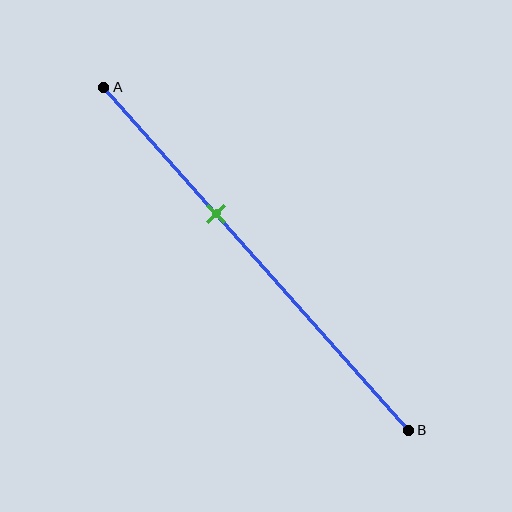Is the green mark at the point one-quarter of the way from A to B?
No, the mark is at about 35% from A, not at the 25% one-quarter point.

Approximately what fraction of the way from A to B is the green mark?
The green mark is approximately 35% of the way from A to B.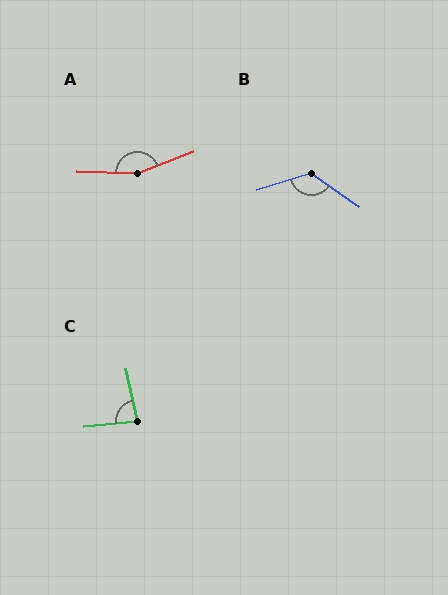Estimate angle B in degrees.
Approximately 128 degrees.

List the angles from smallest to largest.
C (84°), B (128°), A (156°).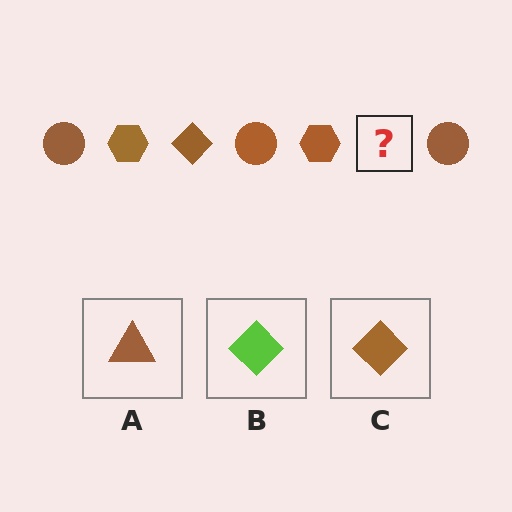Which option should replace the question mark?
Option C.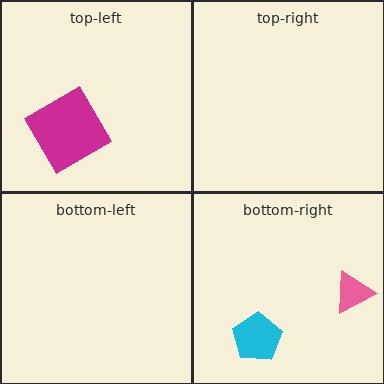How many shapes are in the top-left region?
1.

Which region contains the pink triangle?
The bottom-right region.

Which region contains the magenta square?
The top-left region.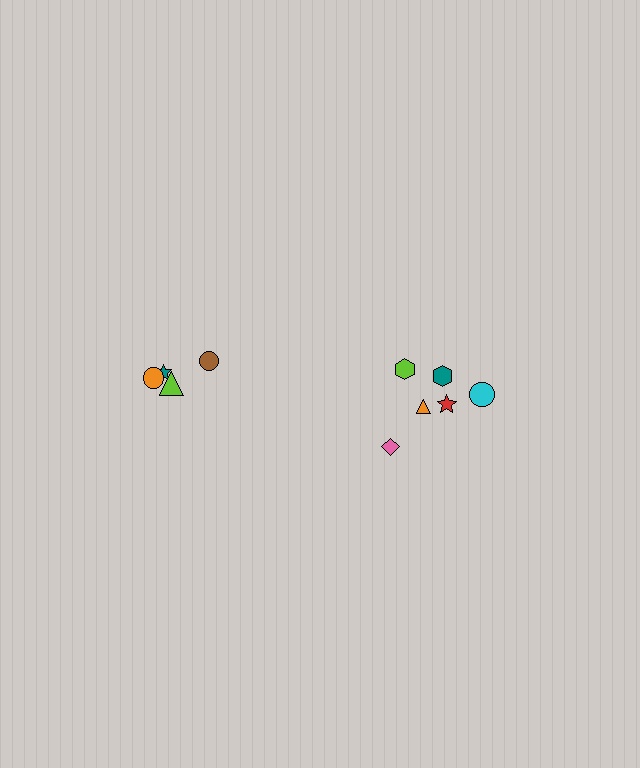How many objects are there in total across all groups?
There are 10 objects.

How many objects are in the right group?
There are 6 objects.